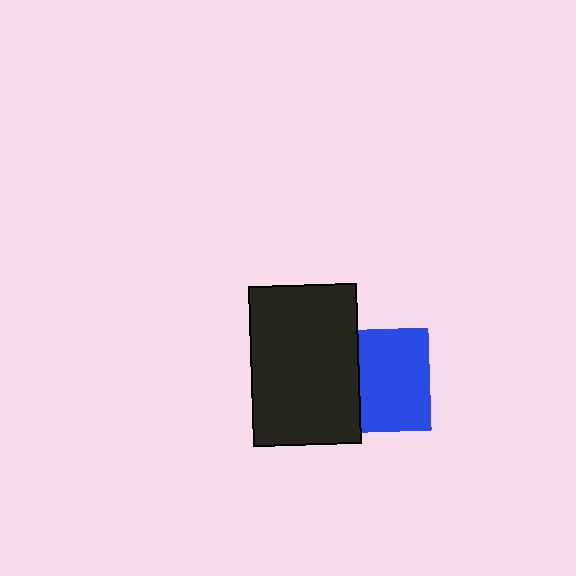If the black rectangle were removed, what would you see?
You would see the complete blue square.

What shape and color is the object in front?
The object in front is a black rectangle.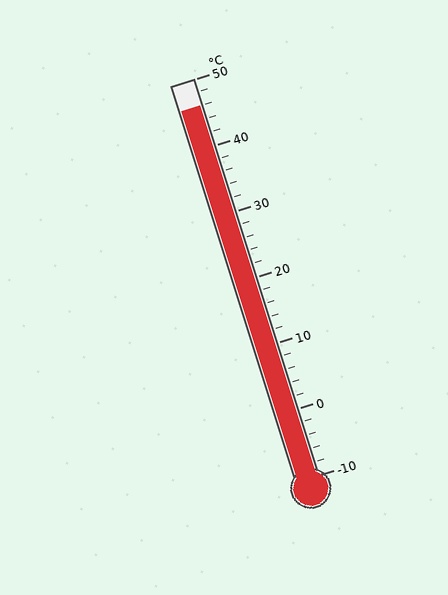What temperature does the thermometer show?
The thermometer shows approximately 46°C.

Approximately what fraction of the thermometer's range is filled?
The thermometer is filled to approximately 95% of its range.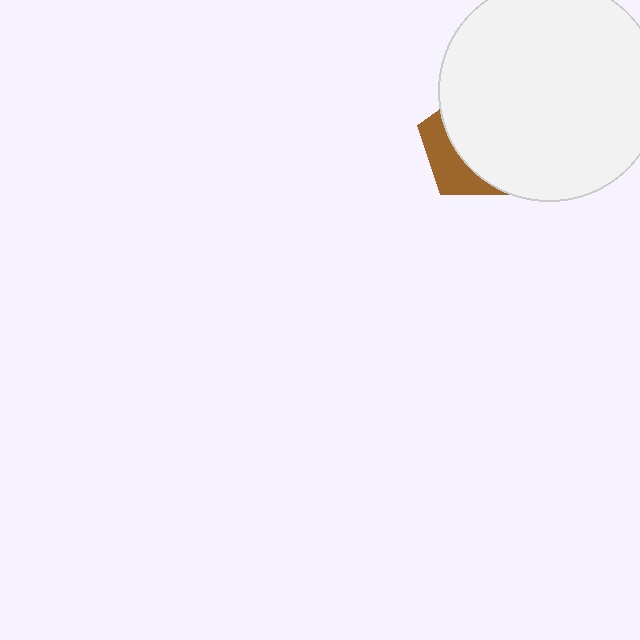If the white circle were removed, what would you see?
You would see the complete brown pentagon.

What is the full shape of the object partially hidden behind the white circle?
The partially hidden object is a brown pentagon.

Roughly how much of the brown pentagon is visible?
A small part of it is visible (roughly 32%).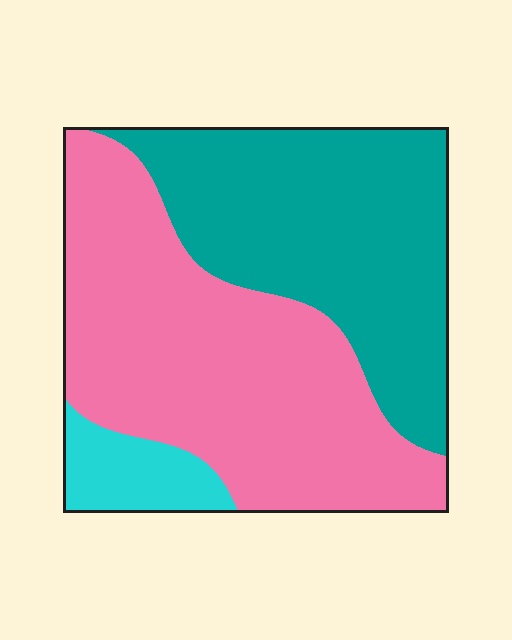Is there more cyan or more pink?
Pink.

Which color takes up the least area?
Cyan, at roughly 10%.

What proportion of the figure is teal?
Teal takes up about two fifths (2/5) of the figure.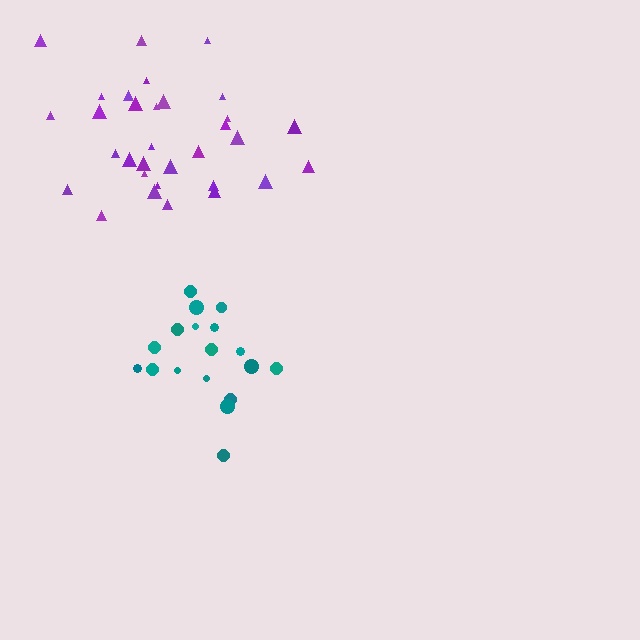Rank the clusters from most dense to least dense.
teal, purple.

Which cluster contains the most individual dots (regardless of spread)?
Purple (32).